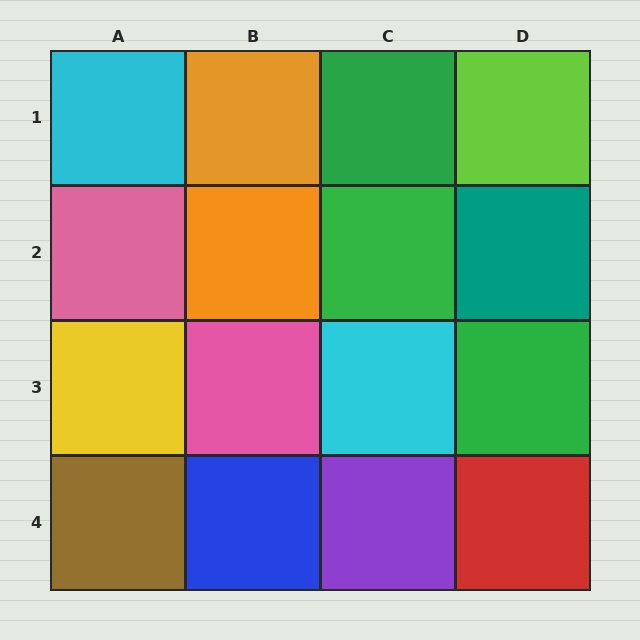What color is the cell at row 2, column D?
Teal.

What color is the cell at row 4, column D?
Red.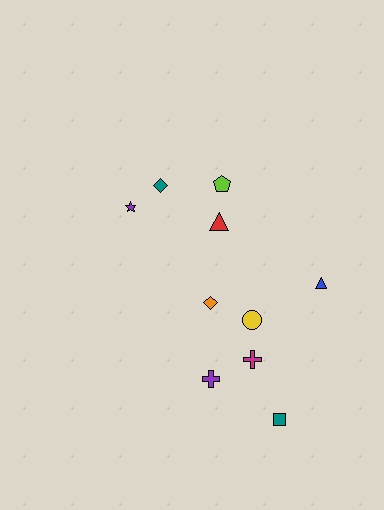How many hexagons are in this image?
There are no hexagons.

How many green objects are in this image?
There are no green objects.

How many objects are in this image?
There are 10 objects.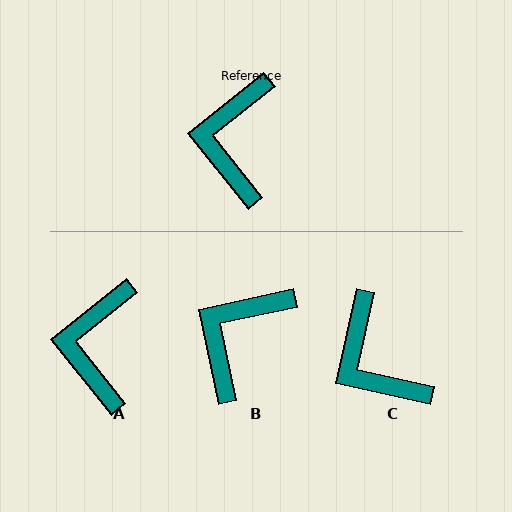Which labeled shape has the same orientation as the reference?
A.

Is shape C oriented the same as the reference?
No, it is off by about 39 degrees.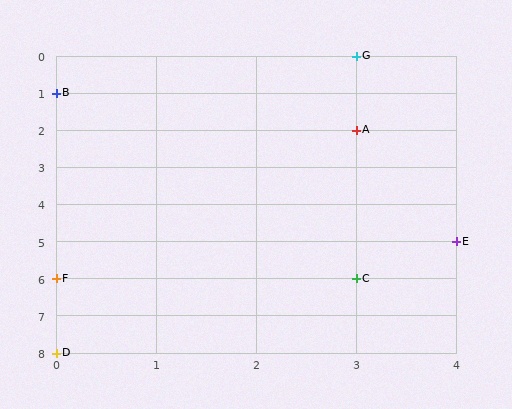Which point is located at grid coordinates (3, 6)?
Point C is at (3, 6).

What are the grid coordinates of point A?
Point A is at grid coordinates (3, 2).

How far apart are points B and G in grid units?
Points B and G are 3 columns and 1 row apart (about 3.2 grid units diagonally).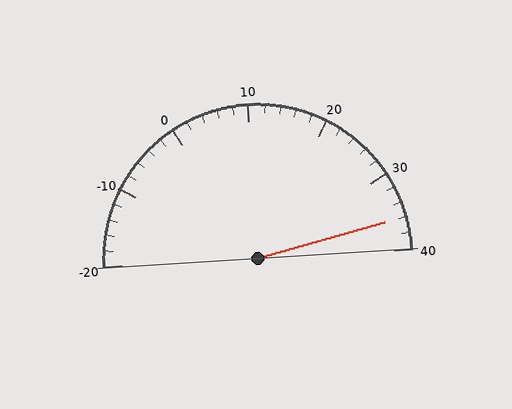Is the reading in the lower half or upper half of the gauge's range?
The reading is in the upper half of the range (-20 to 40).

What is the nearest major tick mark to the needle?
The nearest major tick mark is 40.